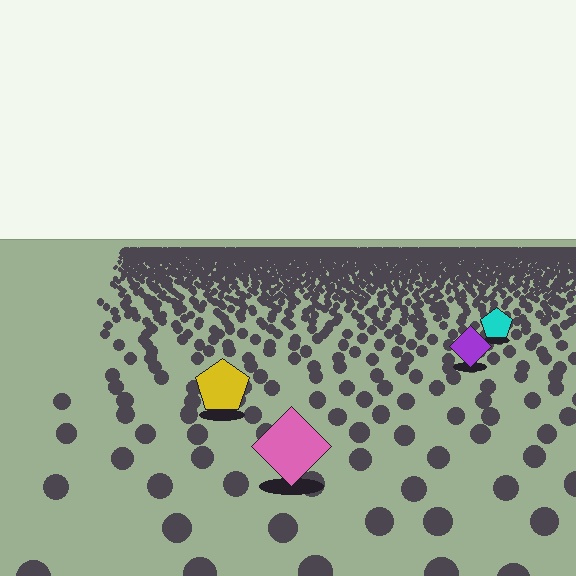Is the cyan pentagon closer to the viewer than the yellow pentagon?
No. The yellow pentagon is closer — you can tell from the texture gradient: the ground texture is coarser near it.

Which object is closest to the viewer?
The pink diamond is closest. The texture marks near it are larger and more spread out.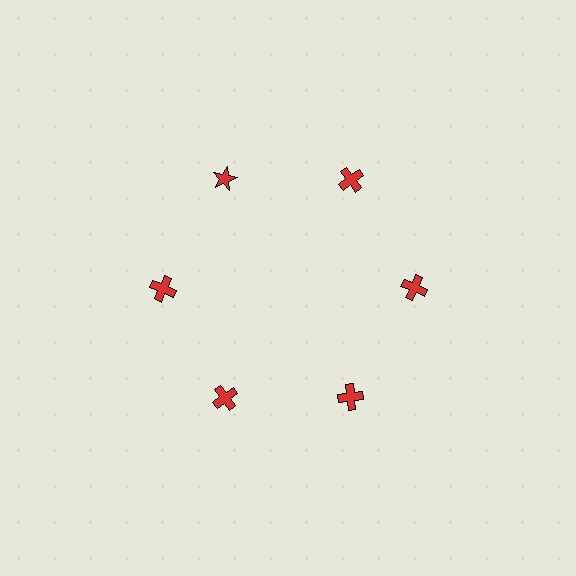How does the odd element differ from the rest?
It has a different shape: star instead of cross.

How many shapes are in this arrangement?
There are 6 shapes arranged in a ring pattern.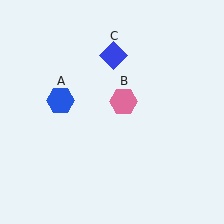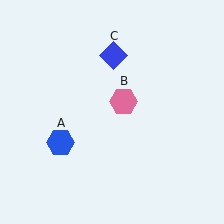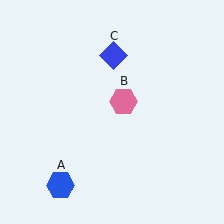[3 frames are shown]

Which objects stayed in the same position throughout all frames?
Pink hexagon (object B) and blue diamond (object C) remained stationary.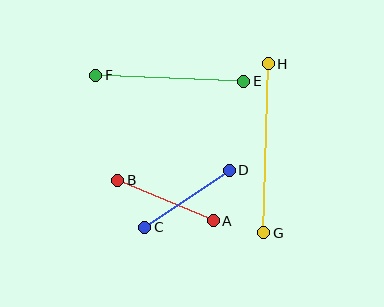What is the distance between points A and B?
The distance is approximately 104 pixels.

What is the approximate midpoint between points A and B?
The midpoint is at approximately (166, 201) pixels.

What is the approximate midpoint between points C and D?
The midpoint is at approximately (187, 199) pixels.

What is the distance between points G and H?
The distance is approximately 169 pixels.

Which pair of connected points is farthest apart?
Points G and H are farthest apart.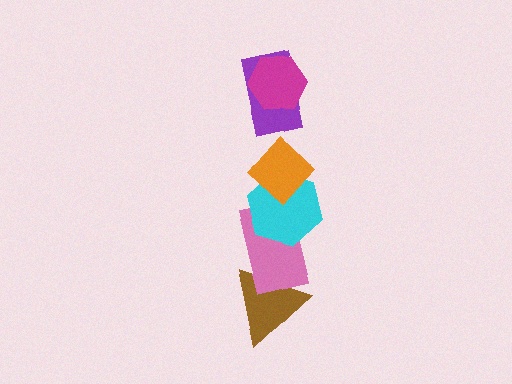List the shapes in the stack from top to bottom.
From top to bottom: the magenta hexagon, the purple rectangle, the orange diamond, the cyan hexagon, the pink rectangle, the brown triangle.